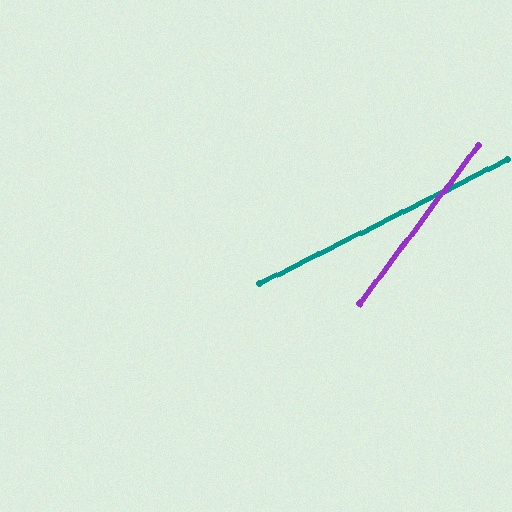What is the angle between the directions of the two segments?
Approximately 26 degrees.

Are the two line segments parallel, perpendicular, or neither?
Neither parallel nor perpendicular — they differ by about 26°.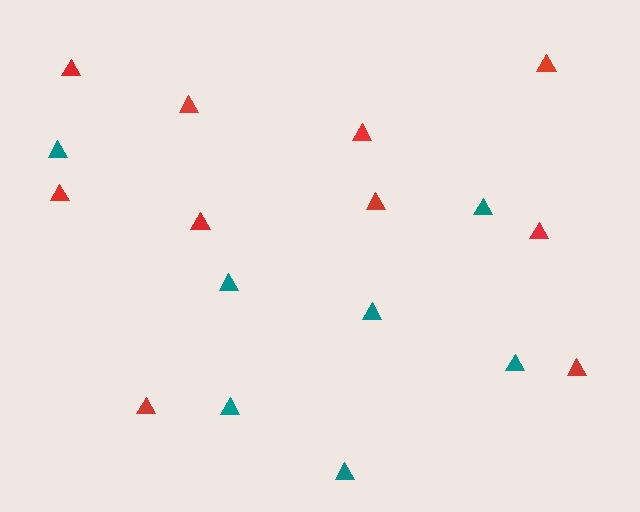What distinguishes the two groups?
There are 2 groups: one group of red triangles (10) and one group of teal triangles (7).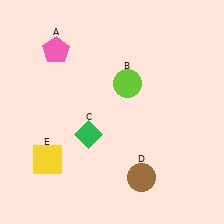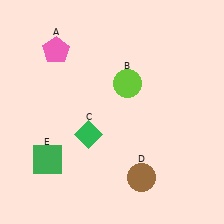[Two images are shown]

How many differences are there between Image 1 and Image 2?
There is 1 difference between the two images.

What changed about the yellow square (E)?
In Image 1, E is yellow. In Image 2, it changed to green.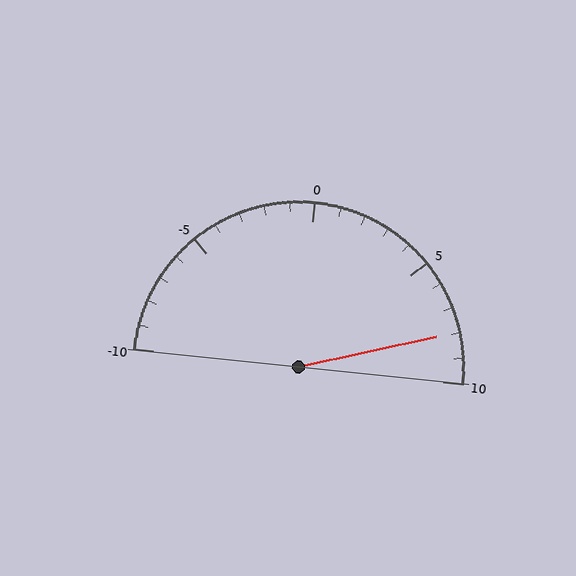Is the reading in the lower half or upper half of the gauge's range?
The reading is in the upper half of the range (-10 to 10).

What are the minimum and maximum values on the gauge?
The gauge ranges from -10 to 10.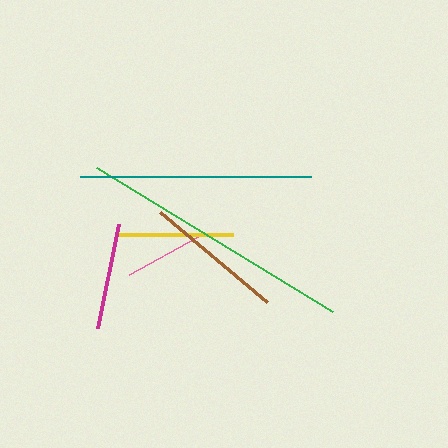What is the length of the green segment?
The green segment is approximately 277 pixels long.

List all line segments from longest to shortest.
From longest to shortest: green, teal, brown, yellow, magenta, pink.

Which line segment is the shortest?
The pink line is the shortest at approximately 78 pixels.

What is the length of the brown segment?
The brown segment is approximately 140 pixels long.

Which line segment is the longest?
The green line is the longest at approximately 277 pixels.